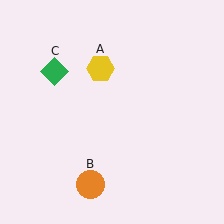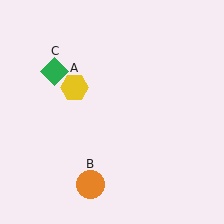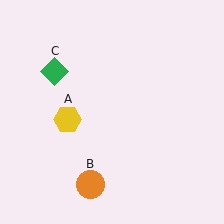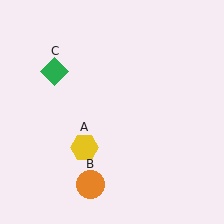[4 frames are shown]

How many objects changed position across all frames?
1 object changed position: yellow hexagon (object A).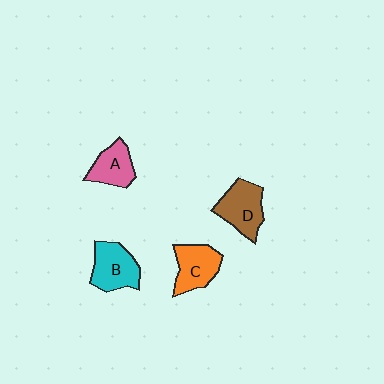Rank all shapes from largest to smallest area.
From largest to smallest: D (brown), B (cyan), C (orange), A (pink).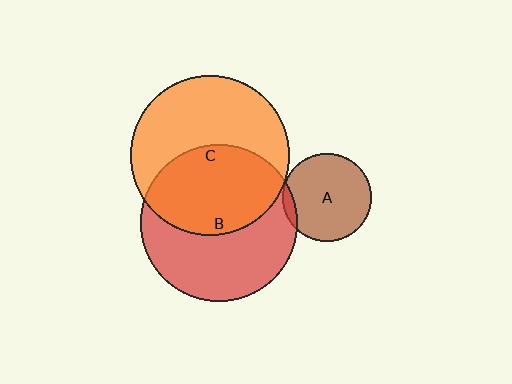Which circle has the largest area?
Circle C (orange).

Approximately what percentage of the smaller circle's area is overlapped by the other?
Approximately 5%.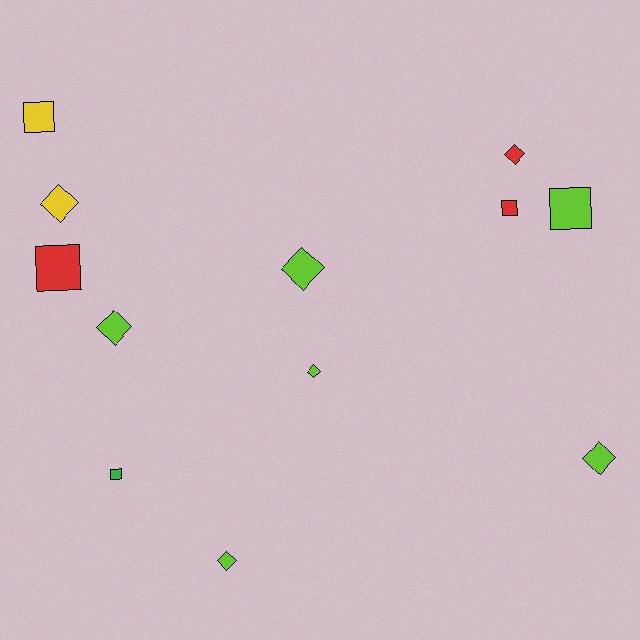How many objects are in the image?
There are 12 objects.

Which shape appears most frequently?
Diamond, with 7 objects.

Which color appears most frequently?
Lime, with 6 objects.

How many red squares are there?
There are 2 red squares.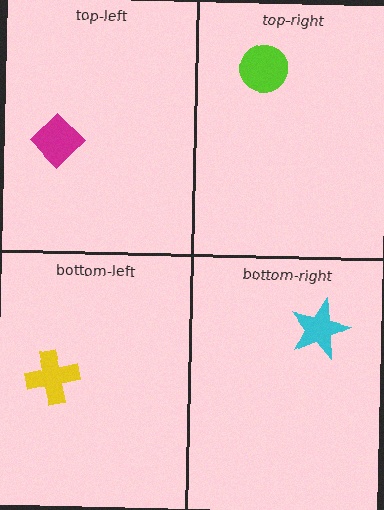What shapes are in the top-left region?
The magenta diamond.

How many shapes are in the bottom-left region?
1.